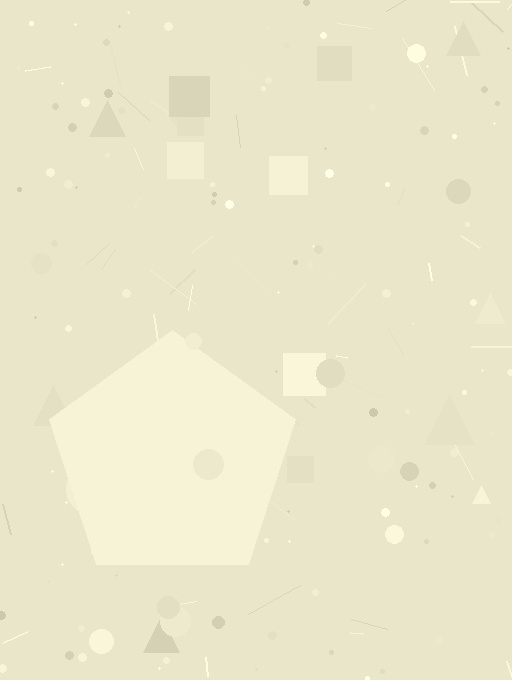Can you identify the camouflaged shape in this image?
The camouflaged shape is a pentagon.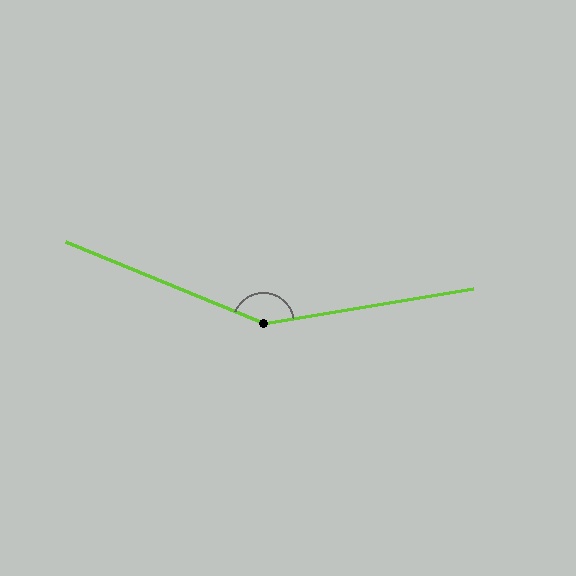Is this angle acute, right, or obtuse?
It is obtuse.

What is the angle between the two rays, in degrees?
Approximately 148 degrees.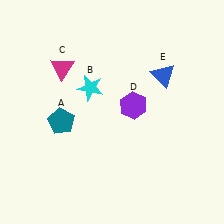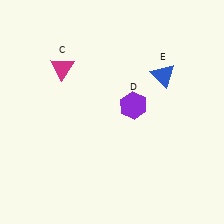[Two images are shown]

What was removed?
The cyan star (B), the teal pentagon (A) were removed in Image 2.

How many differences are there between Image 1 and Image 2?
There are 2 differences between the two images.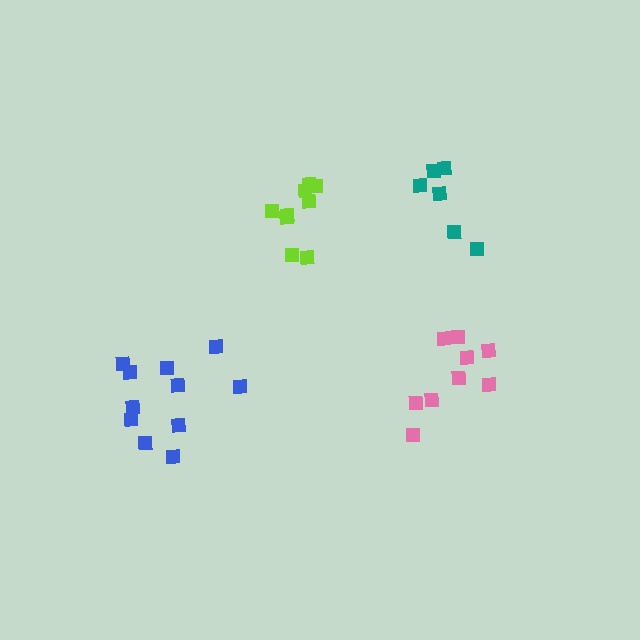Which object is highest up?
The teal cluster is topmost.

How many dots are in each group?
Group 1: 9 dots, Group 2: 11 dots, Group 3: 6 dots, Group 4: 9 dots (35 total).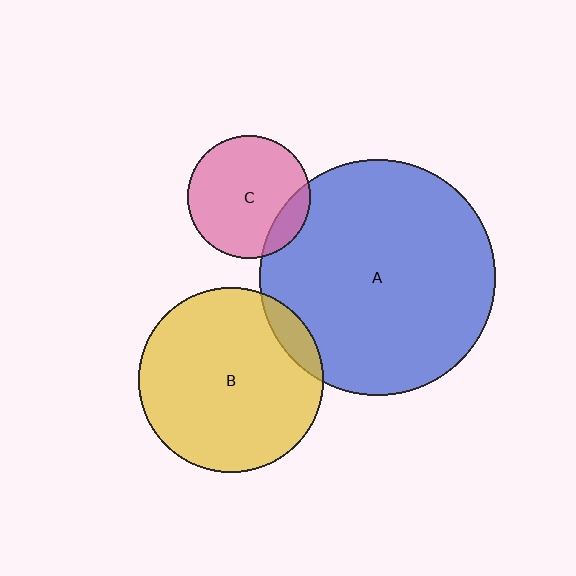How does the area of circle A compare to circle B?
Approximately 1.6 times.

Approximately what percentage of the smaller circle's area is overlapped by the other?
Approximately 10%.